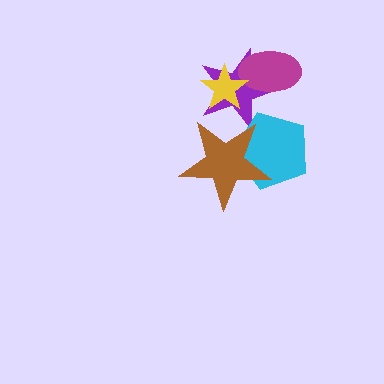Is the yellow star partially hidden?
No, no other shape covers it.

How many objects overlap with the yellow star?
2 objects overlap with the yellow star.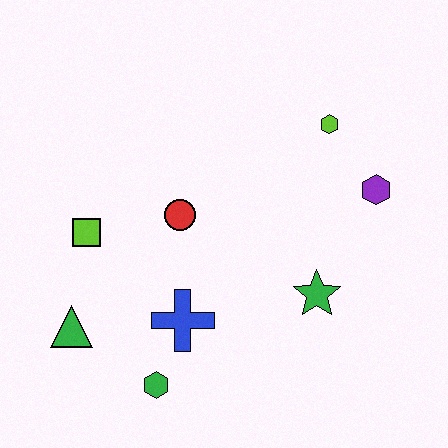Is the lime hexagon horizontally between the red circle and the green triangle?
No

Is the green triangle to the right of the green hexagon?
No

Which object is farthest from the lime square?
The purple hexagon is farthest from the lime square.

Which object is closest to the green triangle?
The lime square is closest to the green triangle.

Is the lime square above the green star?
Yes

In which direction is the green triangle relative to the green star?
The green triangle is to the left of the green star.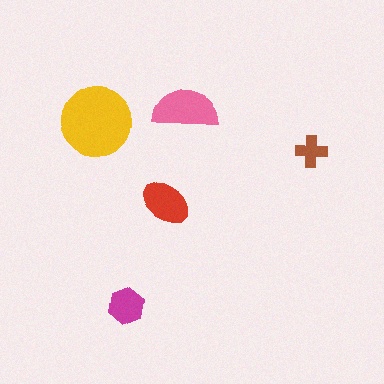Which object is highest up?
The pink semicircle is topmost.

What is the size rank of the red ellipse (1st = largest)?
3rd.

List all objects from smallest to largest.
The brown cross, the magenta hexagon, the red ellipse, the pink semicircle, the yellow circle.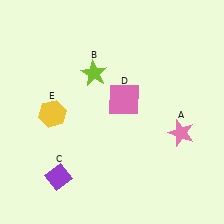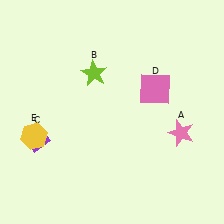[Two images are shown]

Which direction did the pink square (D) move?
The pink square (D) moved right.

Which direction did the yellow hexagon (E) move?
The yellow hexagon (E) moved down.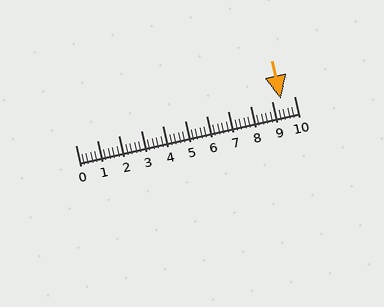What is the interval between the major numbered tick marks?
The major tick marks are spaced 1 units apart.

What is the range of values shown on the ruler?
The ruler shows values from 0 to 10.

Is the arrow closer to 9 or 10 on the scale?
The arrow is closer to 9.